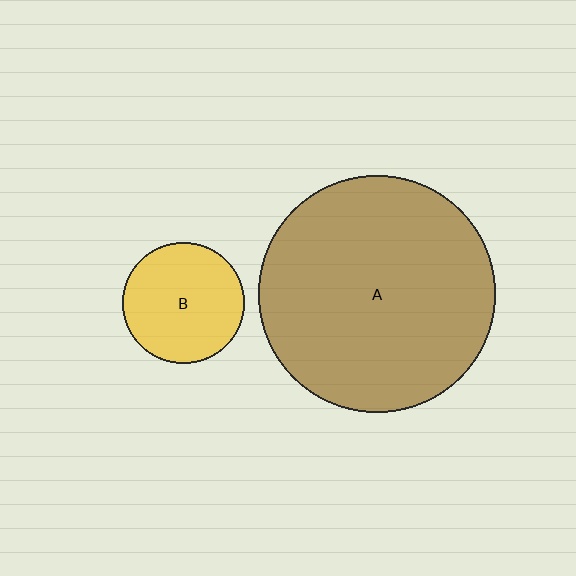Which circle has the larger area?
Circle A (brown).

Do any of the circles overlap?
No, none of the circles overlap.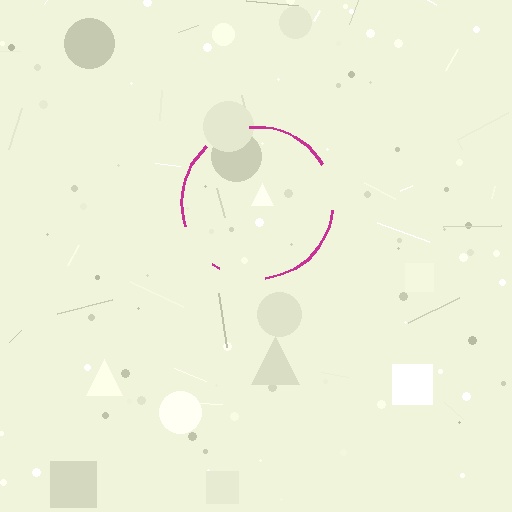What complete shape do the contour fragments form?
The contour fragments form a circle.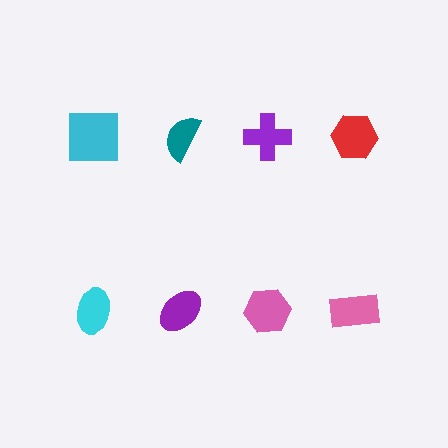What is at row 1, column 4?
A red hexagon.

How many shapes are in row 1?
4 shapes.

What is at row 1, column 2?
A teal semicircle.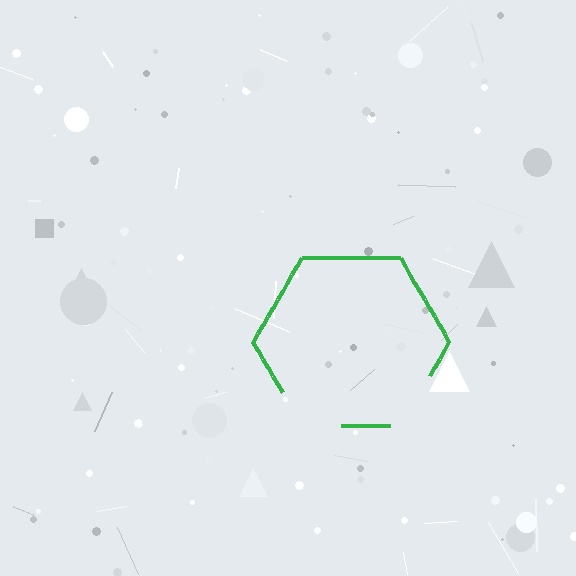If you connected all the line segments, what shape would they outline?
They would outline a hexagon.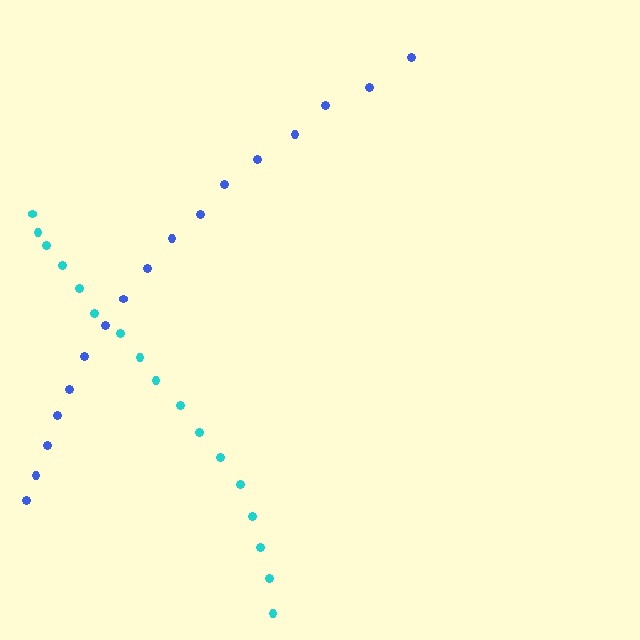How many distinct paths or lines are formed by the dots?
There are 2 distinct paths.